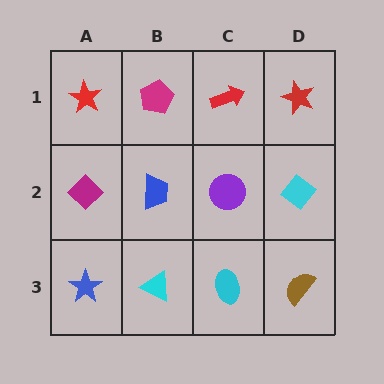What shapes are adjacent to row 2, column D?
A red star (row 1, column D), a brown semicircle (row 3, column D), a purple circle (row 2, column C).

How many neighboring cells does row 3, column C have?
3.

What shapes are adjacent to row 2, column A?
A red star (row 1, column A), a blue star (row 3, column A), a blue trapezoid (row 2, column B).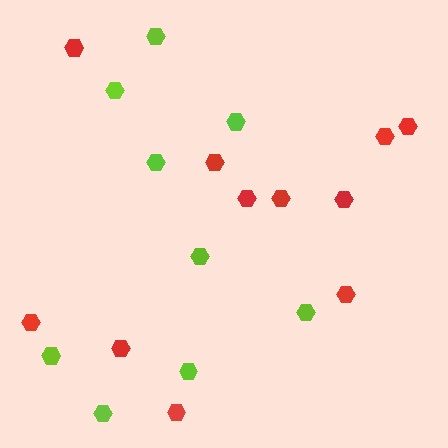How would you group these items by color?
There are 2 groups: one group of lime hexagons (9) and one group of red hexagons (11).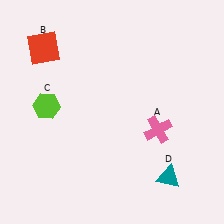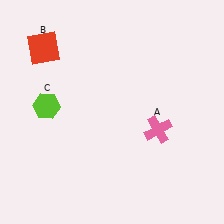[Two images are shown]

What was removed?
The teal triangle (D) was removed in Image 2.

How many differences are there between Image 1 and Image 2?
There is 1 difference between the two images.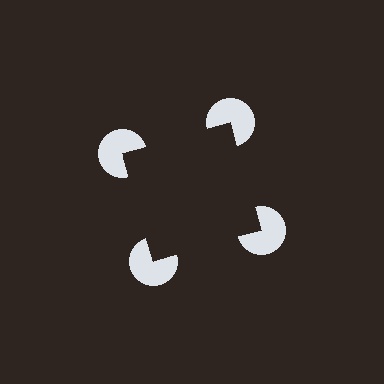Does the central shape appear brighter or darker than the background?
It typically appears slightly darker than the background, even though no actual brightness change is drawn.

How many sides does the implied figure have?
4 sides.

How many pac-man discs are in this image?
There are 4 — one at each vertex of the illusory square.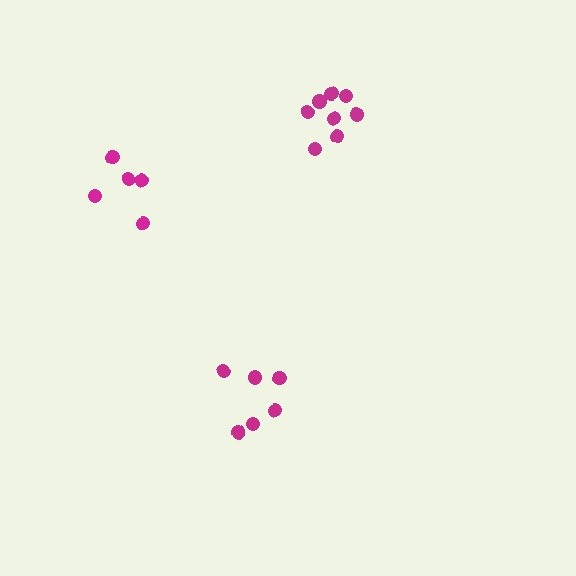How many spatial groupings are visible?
There are 3 spatial groupings.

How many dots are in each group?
Group 1: 6 dots, Group 2: 8 dots, Group 3: 5 dots (19 total).